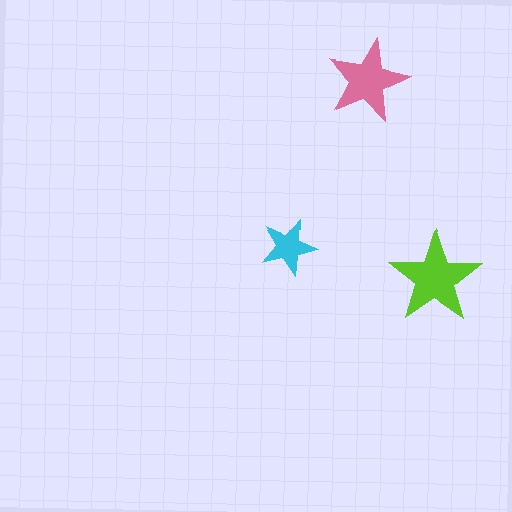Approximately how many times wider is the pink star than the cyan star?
About 1.5 times wider.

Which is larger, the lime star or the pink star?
The lime one.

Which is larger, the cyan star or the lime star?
The lime one.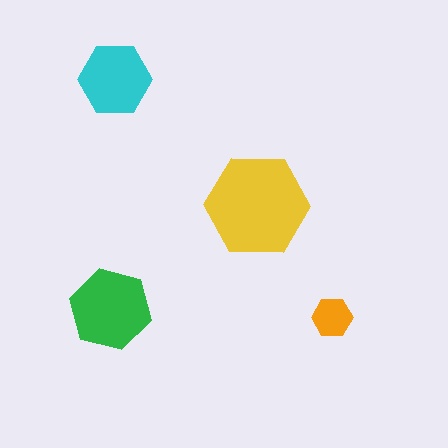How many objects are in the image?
There are 4 objects in the image.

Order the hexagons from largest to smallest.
the yellow one, the green one, the cyan one, the orange one.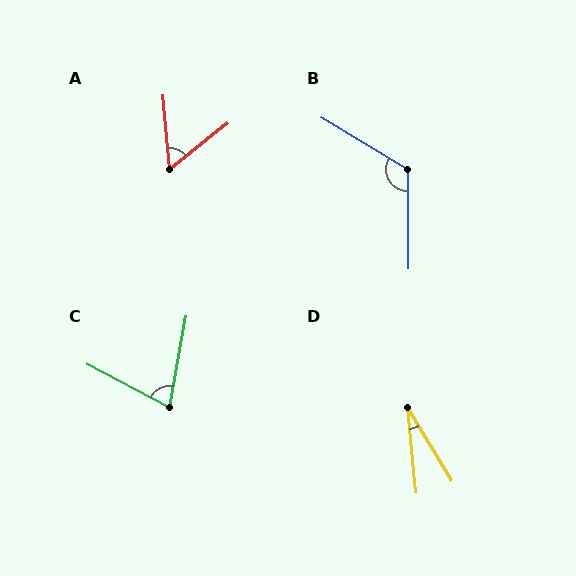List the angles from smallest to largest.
D (26°), A (57°), C (73°), B (122°).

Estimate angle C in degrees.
Approximately 73 degrees.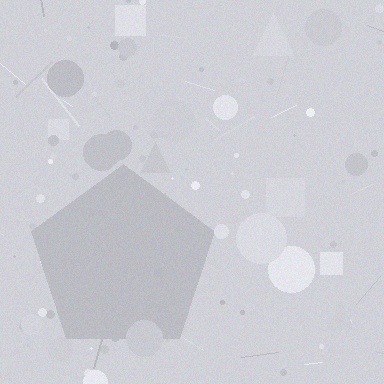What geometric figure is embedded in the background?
A pentagon is embedded in the background.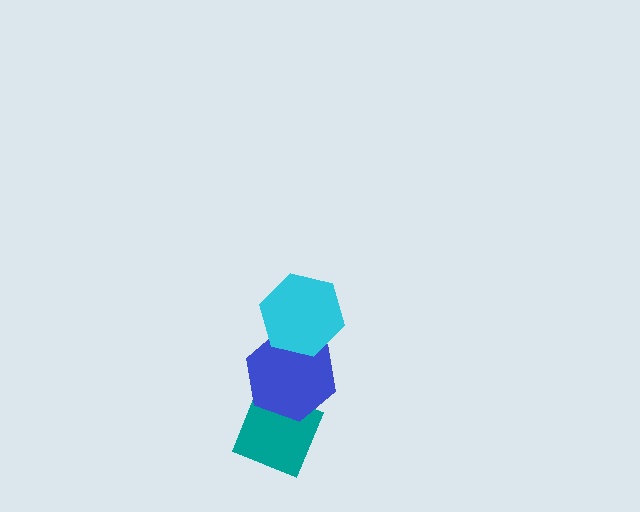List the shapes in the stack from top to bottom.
From top to bottom: the cyan hexagon, the blue hexagon, the teal diamond.